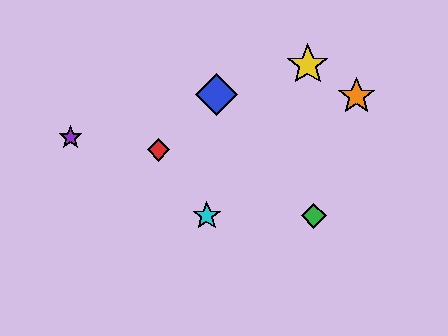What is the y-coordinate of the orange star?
The orange star is at y≈96.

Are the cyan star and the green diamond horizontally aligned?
Yes, both are at y≈216.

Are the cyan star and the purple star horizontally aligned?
No, the cyan star is at y≈216 and the purple star is at y≈138.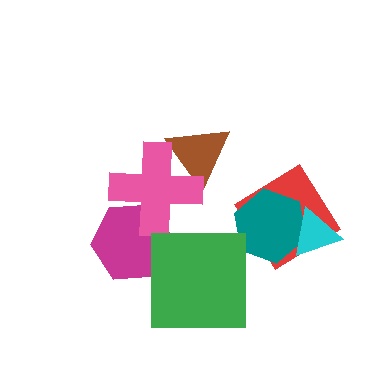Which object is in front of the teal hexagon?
The cyan triangle is in front of the teal hexagon.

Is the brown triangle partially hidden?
Yes, it is partially covered by another shape.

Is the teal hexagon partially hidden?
Yes, it is partially covered by another shape.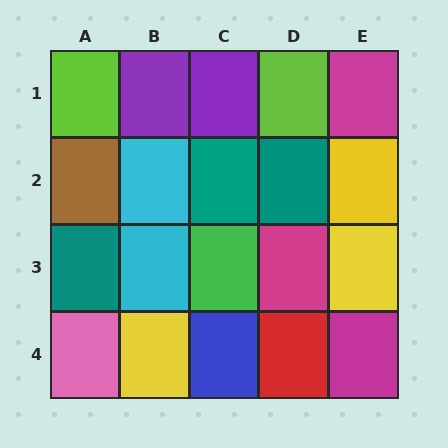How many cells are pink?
1 cell is pink.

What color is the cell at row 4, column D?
Red.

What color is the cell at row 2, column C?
Teal.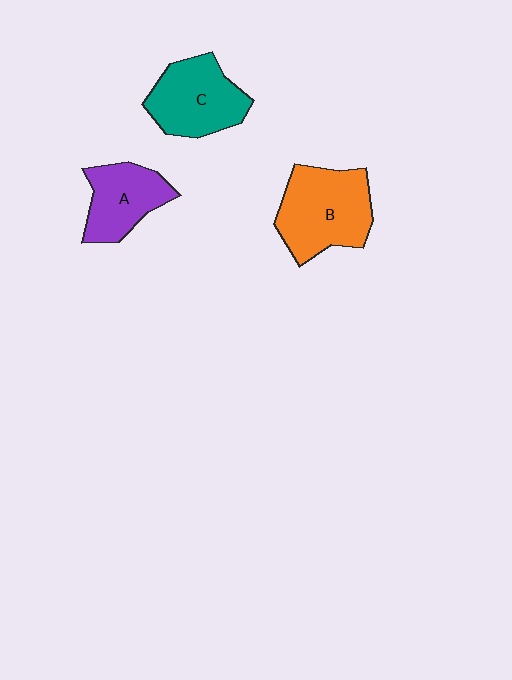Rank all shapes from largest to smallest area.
From largest to smallest: B (orange), C (teal), A (purple).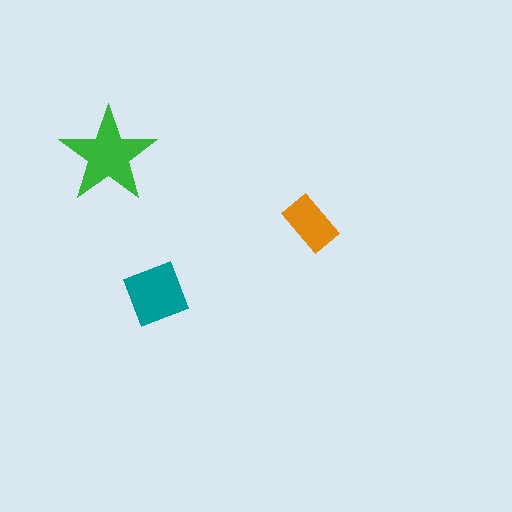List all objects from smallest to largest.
The orange rectangle, the teal square, the green star.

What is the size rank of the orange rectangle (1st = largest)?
3rd.